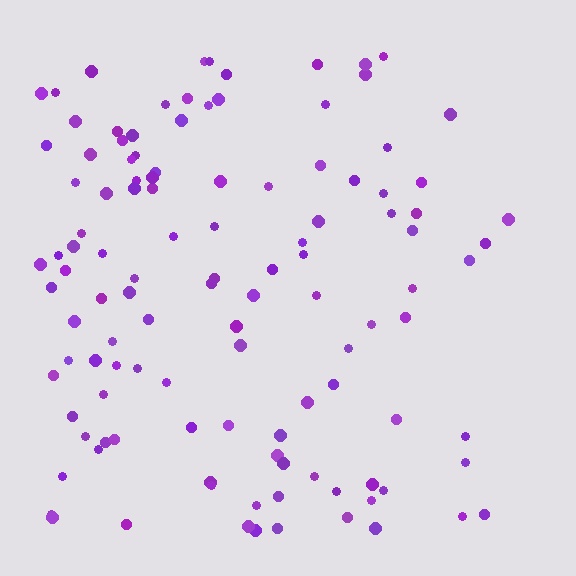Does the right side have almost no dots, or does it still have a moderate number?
Still a moderate number, just noticeably fewer than the left.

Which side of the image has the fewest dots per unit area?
The right.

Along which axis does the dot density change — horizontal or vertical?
Horizontal.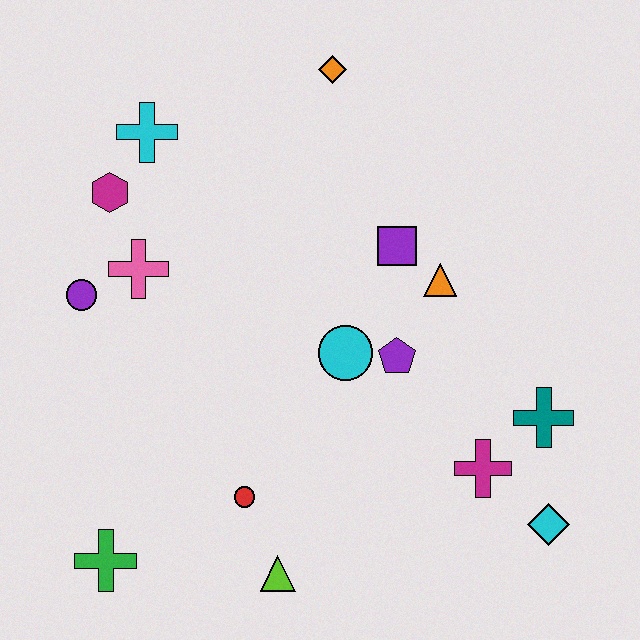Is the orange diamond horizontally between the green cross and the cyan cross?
No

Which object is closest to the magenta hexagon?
The cyan cross is closest to the magenta hexagon.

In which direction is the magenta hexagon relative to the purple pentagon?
The magenta hexagon is to the left of the purple pentagon.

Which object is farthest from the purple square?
The green cross is farthest from the purple square.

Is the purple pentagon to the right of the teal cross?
No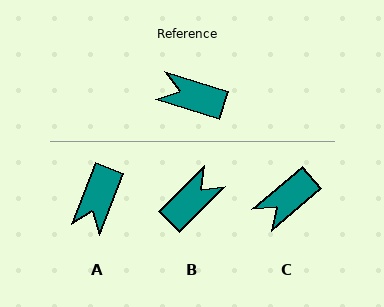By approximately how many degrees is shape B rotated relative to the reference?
Approximately 118 degrees clockwise.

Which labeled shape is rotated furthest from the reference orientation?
B, about 118 degrees away.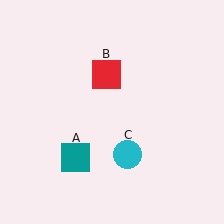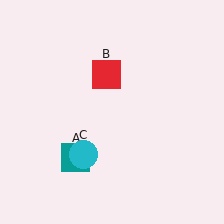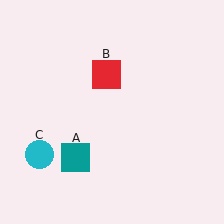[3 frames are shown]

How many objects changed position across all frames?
1 object changed position: cyan circle (object C).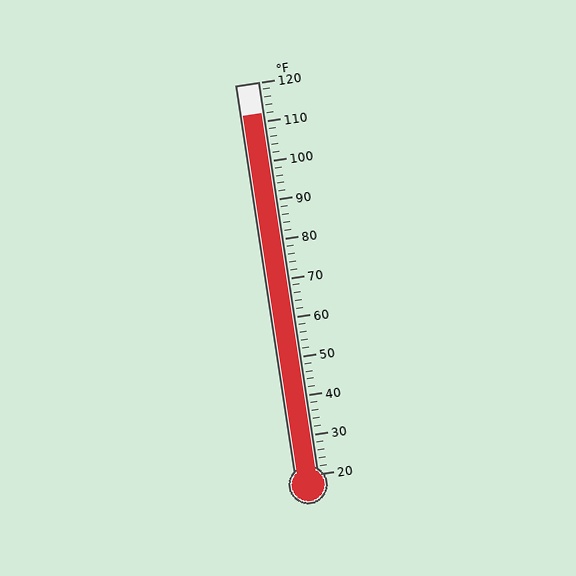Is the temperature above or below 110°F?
The temperature is above 110°F.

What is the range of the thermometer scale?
The thermometer scale ranges from 20°F to 120°F.